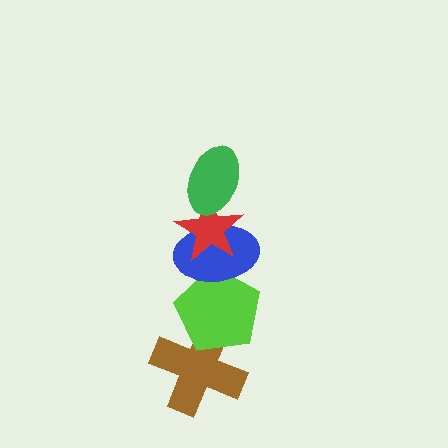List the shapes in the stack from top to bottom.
From top to bottom: the green ellipse, the red star, the blue ellipse, the lime pentagon, the brown cross.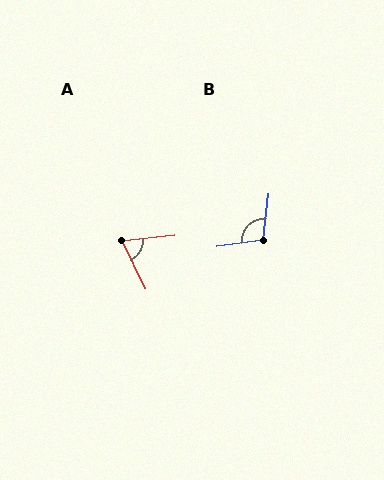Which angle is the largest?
B, at approximately 105 degrees.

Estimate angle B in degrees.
Approximately 105 degrees.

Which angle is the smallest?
A, at approximately 71 degrees.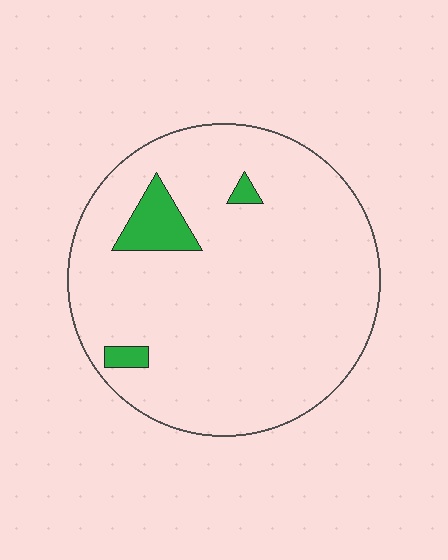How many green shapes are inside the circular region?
3.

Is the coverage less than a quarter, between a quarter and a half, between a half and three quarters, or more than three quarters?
Less than a quarter.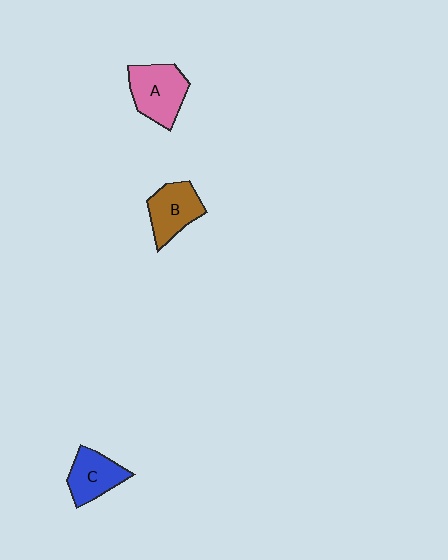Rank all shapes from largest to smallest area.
From largest to smallest: A (pink), B (brown), C (blue).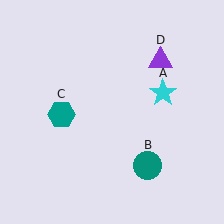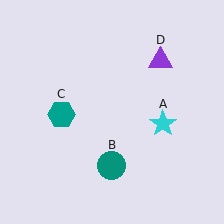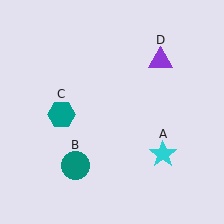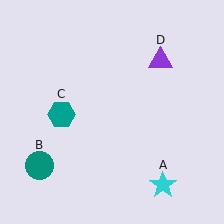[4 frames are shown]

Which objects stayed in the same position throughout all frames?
Teal hexagon (object C) and purple triangle (object D) remained stationary.